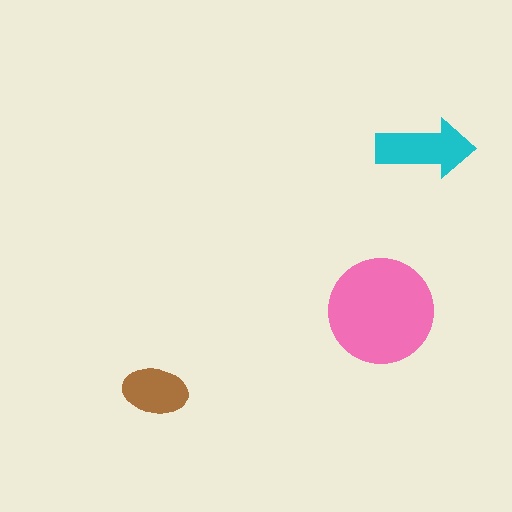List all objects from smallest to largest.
The brown ellipse, the cyan arrow, the pink circle.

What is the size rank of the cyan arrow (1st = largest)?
2nd.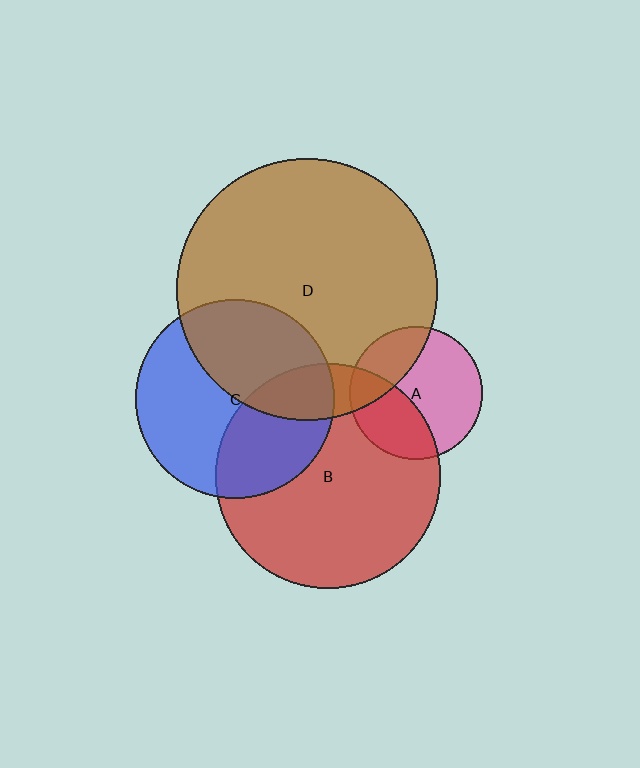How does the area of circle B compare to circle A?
Approximately 2.8 times.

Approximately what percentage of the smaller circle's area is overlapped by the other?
Approximately 35%.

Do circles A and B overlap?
Yes.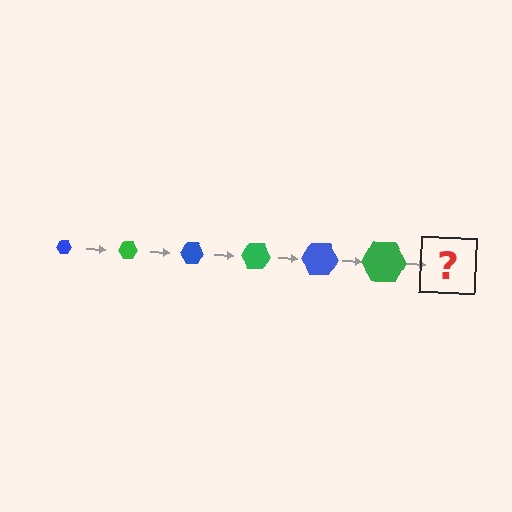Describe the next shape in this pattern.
It should be a blue hexagon, larger than the previous one.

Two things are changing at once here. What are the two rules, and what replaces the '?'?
The two rules are that the hexagon grows larger each step and the color cycles through blue and green. The '?' should be a blue hexagon, larger than the previous one.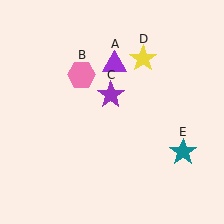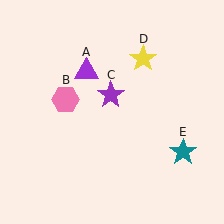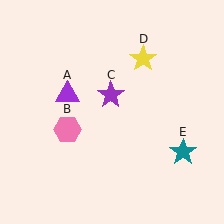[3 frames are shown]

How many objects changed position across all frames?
2 objects changed position: purple triangle (object A), pink hexagon (object B).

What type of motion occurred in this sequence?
The purple triangle (object A), pink hexagon (object B) rotated counterclockwise around the center of the scene.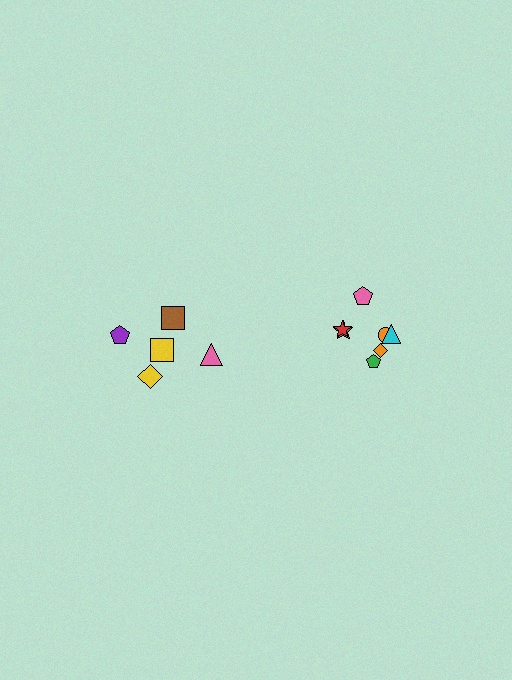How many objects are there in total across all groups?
There are 12 objects.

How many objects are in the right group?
There are 7 objects.